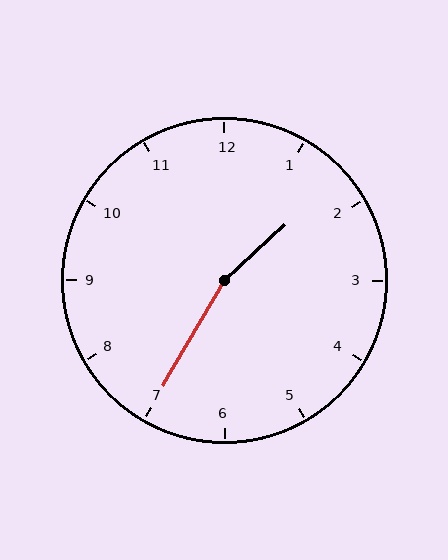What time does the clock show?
1:35.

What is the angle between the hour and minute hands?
Approximately 162 degrees.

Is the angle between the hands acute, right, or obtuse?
It is obtuse.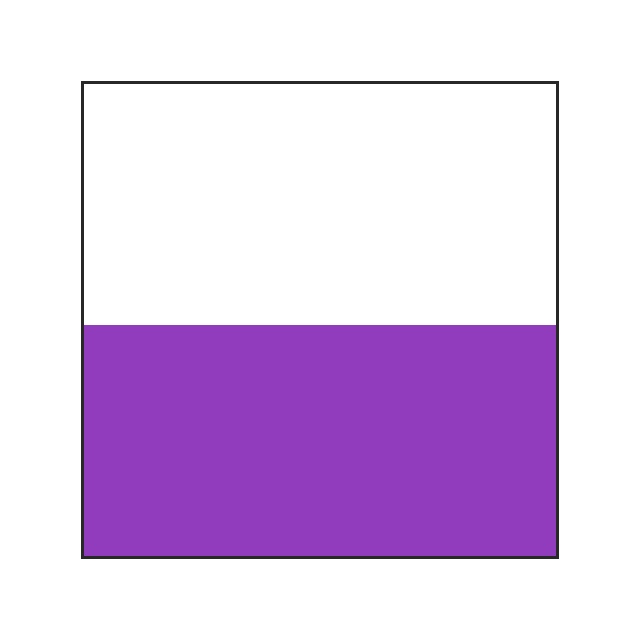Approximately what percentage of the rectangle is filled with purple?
Approximately 50%.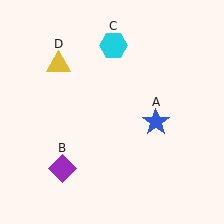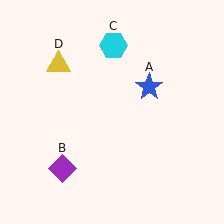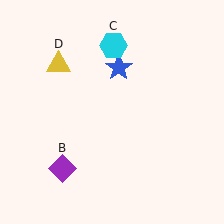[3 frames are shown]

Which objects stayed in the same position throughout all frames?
Purple diamond (object B) and cyan hexagon (object C) and yellow triangle (object D) remained stationary.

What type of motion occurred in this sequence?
The blue star (object A) rotated counterclockwise around the center of the scene.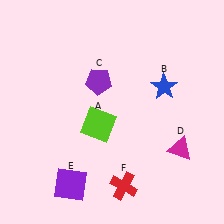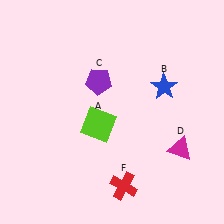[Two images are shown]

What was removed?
The purple square (E) was removed in Image 2.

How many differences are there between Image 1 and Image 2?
There is 1 difference between the two images.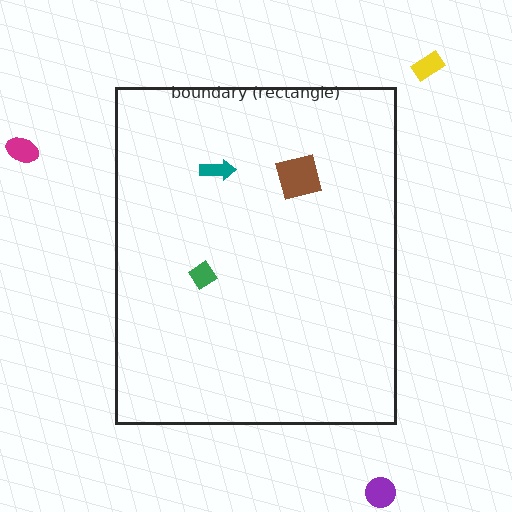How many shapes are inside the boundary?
3 inside, 3 outside.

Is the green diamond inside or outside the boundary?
Inside.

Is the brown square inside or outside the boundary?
Inside.